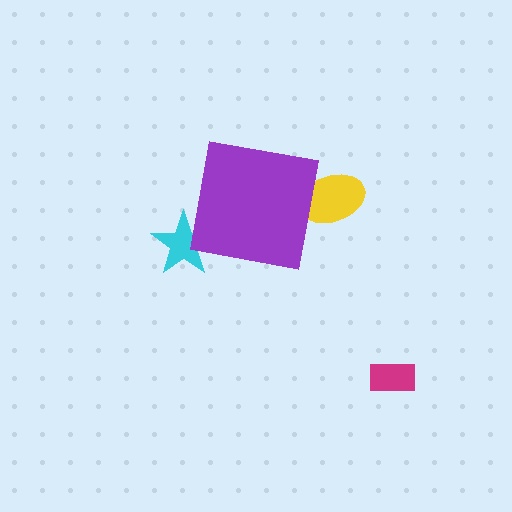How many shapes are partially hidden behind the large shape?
2 shapes are partially hidden.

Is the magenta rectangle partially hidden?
No, the magenta rectangle is fully visible.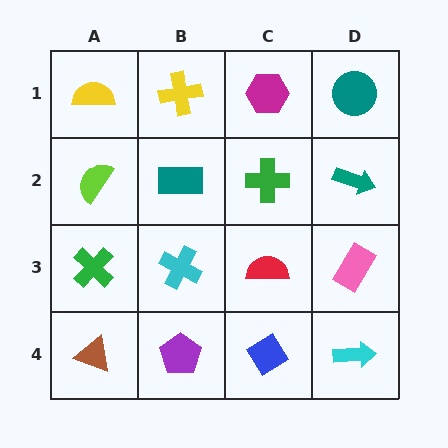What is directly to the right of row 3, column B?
A red semicircle.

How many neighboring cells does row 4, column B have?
3.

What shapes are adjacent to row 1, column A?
A lime semicircle (row 2, column A), a yellow cross (row 1, column B).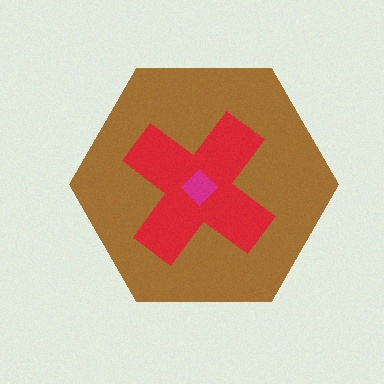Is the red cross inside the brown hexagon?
Yes.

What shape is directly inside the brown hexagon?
The red cross.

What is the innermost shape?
The magenta diamond.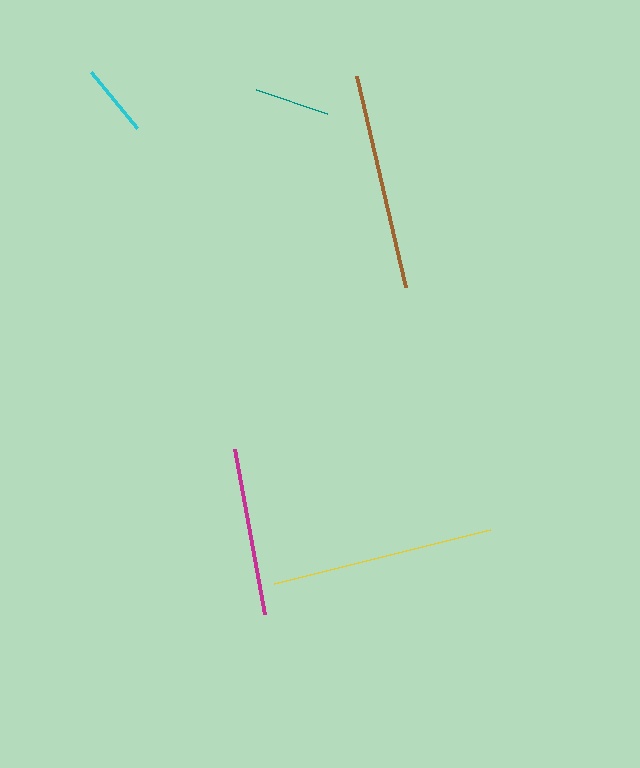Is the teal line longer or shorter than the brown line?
The brown line is longer than the teal line.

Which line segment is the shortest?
The cyan line is the shortest at approximately 73 pixels.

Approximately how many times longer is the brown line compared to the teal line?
The brown line is approximately 2.9 times the length of the teal line.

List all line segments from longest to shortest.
From longest to shortest: yellow, brown, magenta, teal, cyan.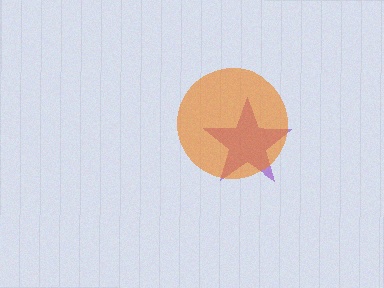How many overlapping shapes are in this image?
There are 2 overlapping shapes in the image.